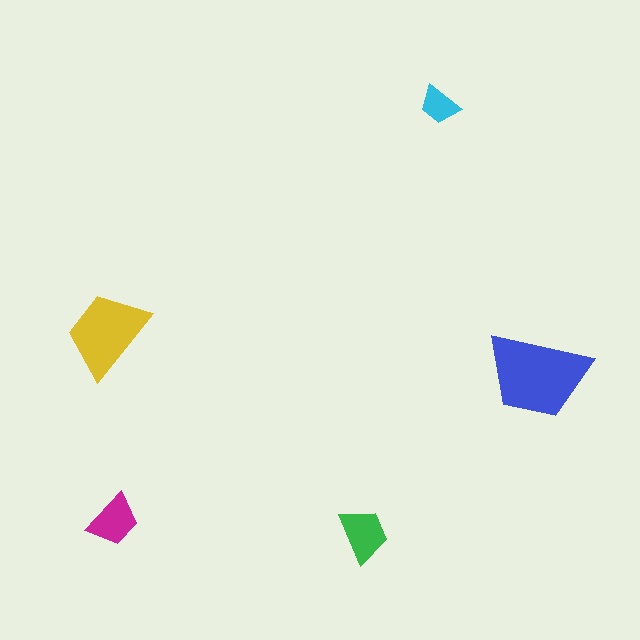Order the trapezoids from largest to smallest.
the blue one, the yellow one, the green one, the magenta one, the cyan one.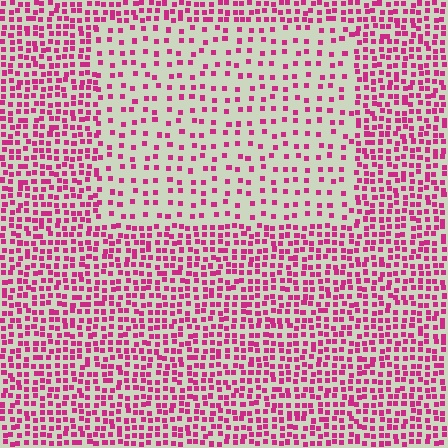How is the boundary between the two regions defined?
The boundary is defined by a change in element density (approximately 2.3x ratio). All elements are the same color, size, and shape.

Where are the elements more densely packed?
The elements are more densely packed outside the rectangle boundary.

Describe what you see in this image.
The image contains small magenta elements arranged at two different densities. A rectangle-shaped region is visible where the elements are less densely packed than the surrounding area.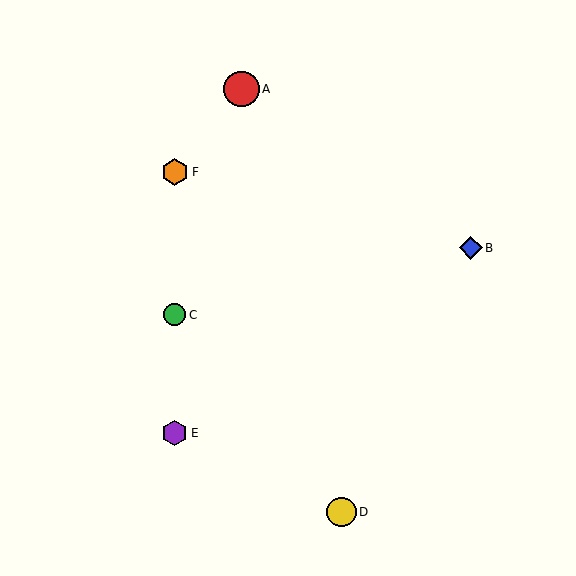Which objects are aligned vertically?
Objects C, E, F are aligned vertically.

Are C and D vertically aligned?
No, C is at x≈175 and D is at x≈342.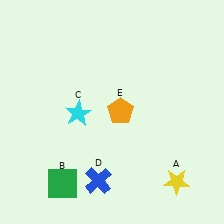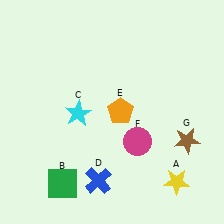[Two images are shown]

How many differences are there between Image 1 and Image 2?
There are 2 differences between the two images.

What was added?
A magenta circle (F), a brown star (G) were added in Image 2.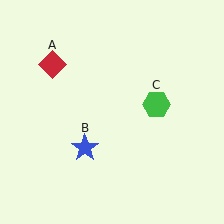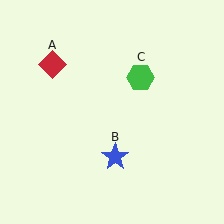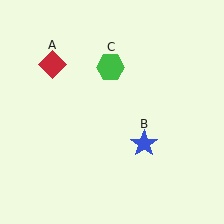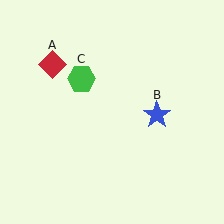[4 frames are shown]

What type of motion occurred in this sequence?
The blue star (object B), green hexagon (object C) rotated counterclockwise around the center of the scene.